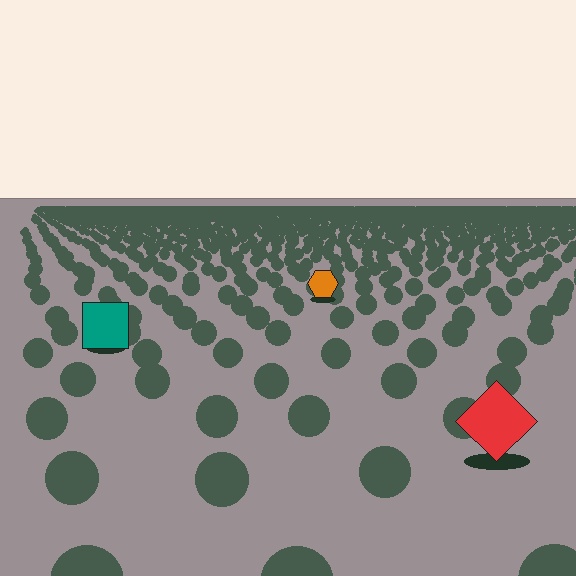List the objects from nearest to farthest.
From nearest to farthest: the red diamond, the teal square, the orange hexagon.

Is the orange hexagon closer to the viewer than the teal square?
No. The teal square is closer — you can tell from the texture gradient: the ground texture is coarser near it.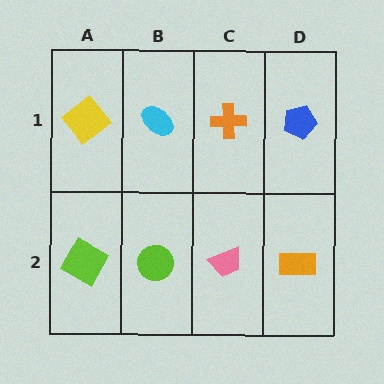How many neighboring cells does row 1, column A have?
2.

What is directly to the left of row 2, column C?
A lime circle.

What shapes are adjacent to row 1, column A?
A lime square (row 2, column A), a cyan ellipse (row 1, column B).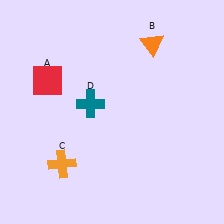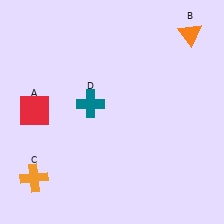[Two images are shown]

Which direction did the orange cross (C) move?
The orange cross (C) moved left.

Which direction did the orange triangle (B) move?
The orange triangle (B) moved right.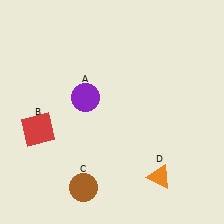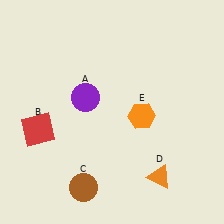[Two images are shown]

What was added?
An orange hexagon (E) was added in Image 2.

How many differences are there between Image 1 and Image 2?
There is 1 difference between the two images.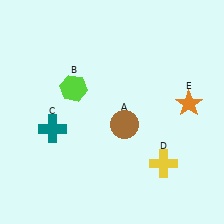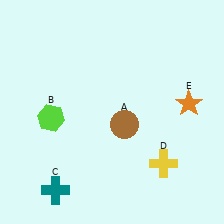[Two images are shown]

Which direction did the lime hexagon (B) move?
The lime hexagon (B) moved down.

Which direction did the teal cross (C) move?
The teal cross (C) moved down.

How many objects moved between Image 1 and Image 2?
2 objects moved between the two images.